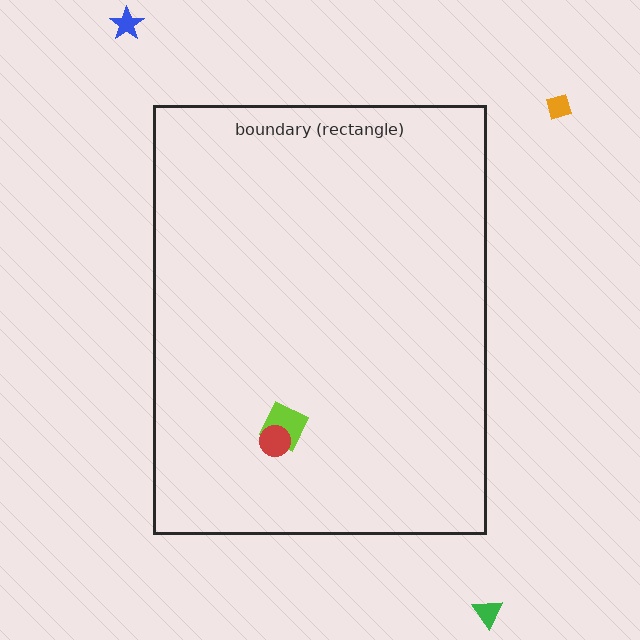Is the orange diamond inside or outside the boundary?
Outside.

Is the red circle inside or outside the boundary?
Inside.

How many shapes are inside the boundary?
2 inside, 3 outside.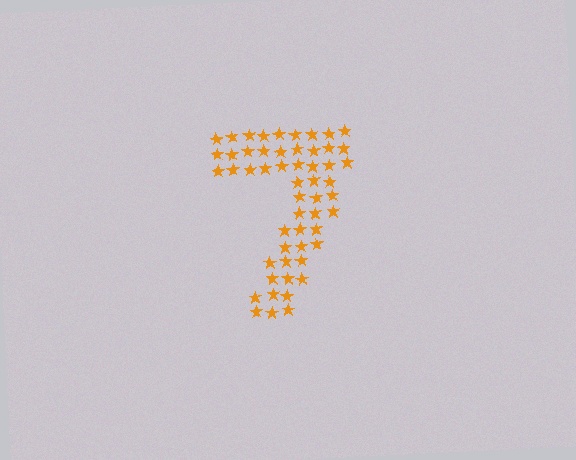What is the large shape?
The large shape is the digit 7.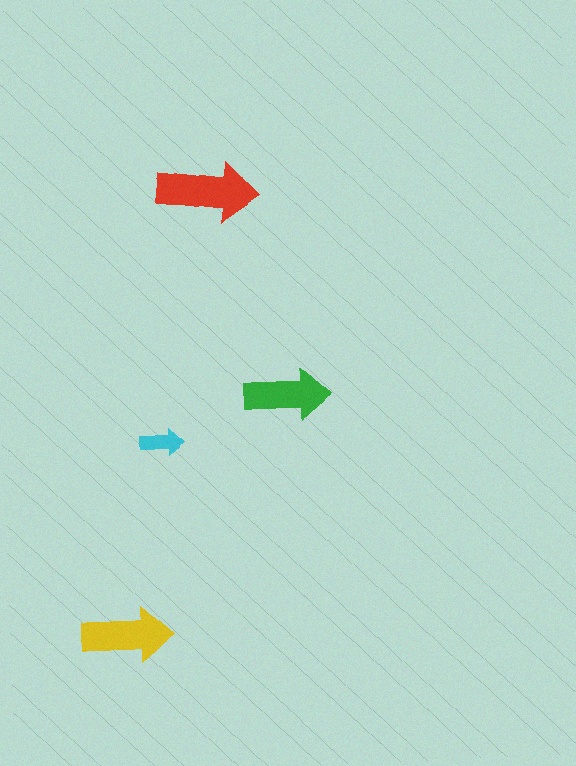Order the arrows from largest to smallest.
the red one, the yellow one, the green one, the cyan one.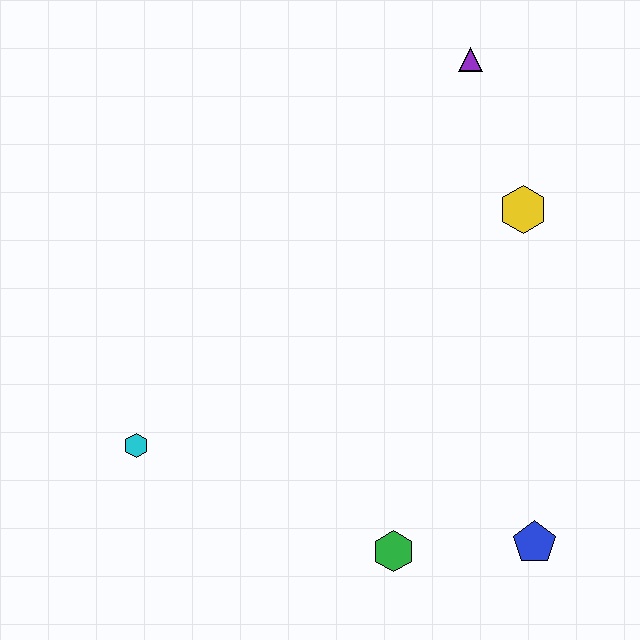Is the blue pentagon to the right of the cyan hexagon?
Yes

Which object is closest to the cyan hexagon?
The green hexagon is closest to the cyan hexagon.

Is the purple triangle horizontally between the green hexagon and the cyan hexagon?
No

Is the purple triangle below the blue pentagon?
No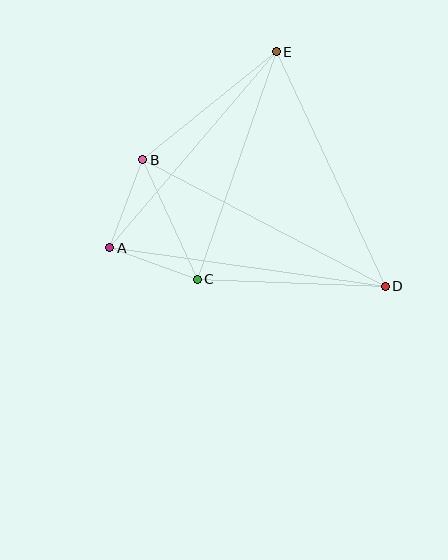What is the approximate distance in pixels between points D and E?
The distance between D and E is approximately 259 pixels.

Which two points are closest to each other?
Points A and C are closest to each other.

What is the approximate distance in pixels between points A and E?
The distance between A and E is approximately 257 pixels.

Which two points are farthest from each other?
Points A and D are farthest from each other.